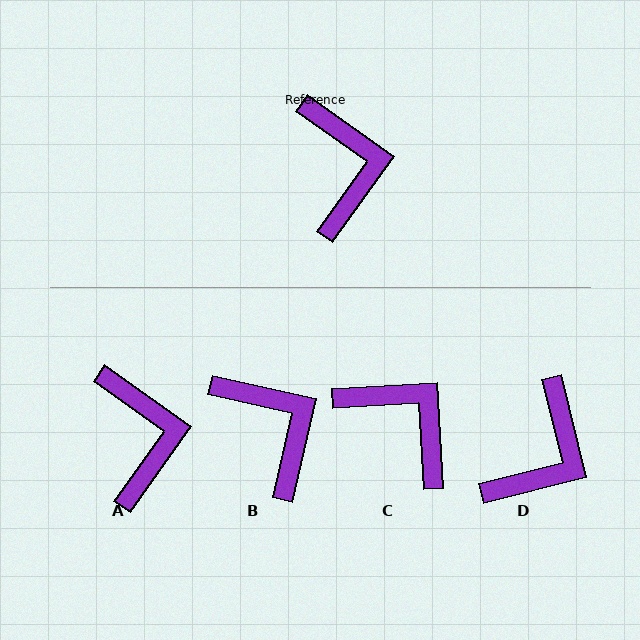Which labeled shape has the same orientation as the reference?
A.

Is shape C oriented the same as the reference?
No, it is off by about 39 degrees.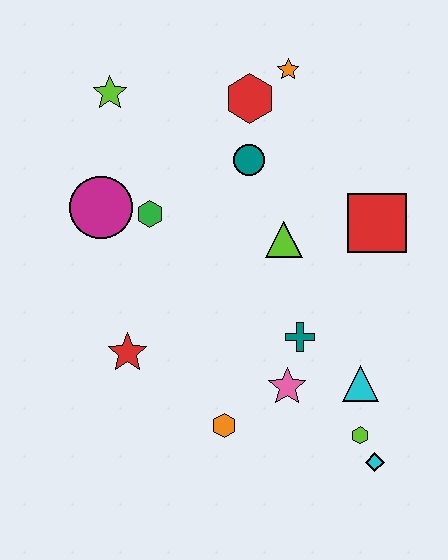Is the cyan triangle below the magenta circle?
Yes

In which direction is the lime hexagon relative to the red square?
The lime hexagon is below the red square.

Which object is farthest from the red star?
The orange star is farthest from the red star.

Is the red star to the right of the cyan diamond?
No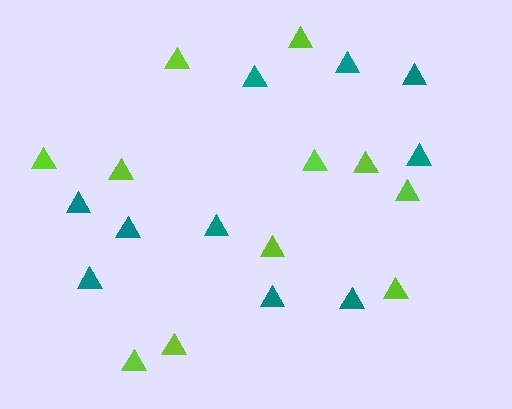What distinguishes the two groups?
There are 2 groups: one group of teal triangles (10) and one group of lime triangles (11).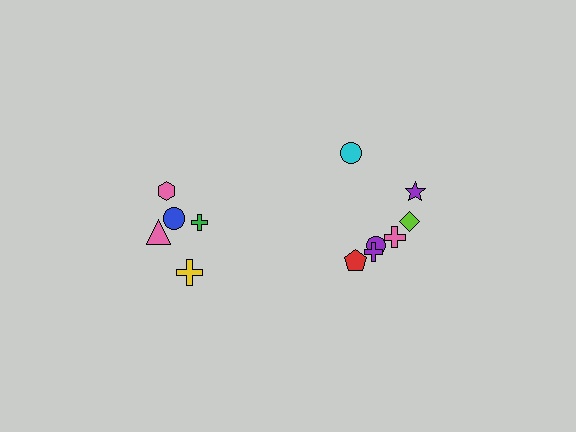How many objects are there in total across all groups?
There are 12 objects.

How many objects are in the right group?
There are 7 objects.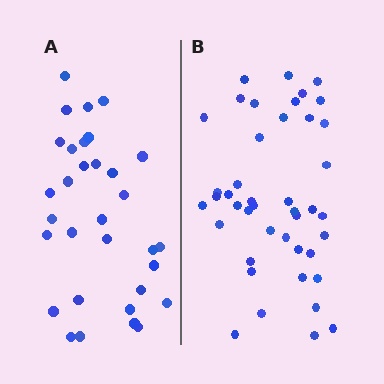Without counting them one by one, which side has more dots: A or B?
Region B (the right region) has more dots.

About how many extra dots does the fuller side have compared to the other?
Region B has roughly 12 or so more dots than region A.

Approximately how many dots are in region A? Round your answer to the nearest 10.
About 30 dots. (The exact count is 32, which rounds to 30.)